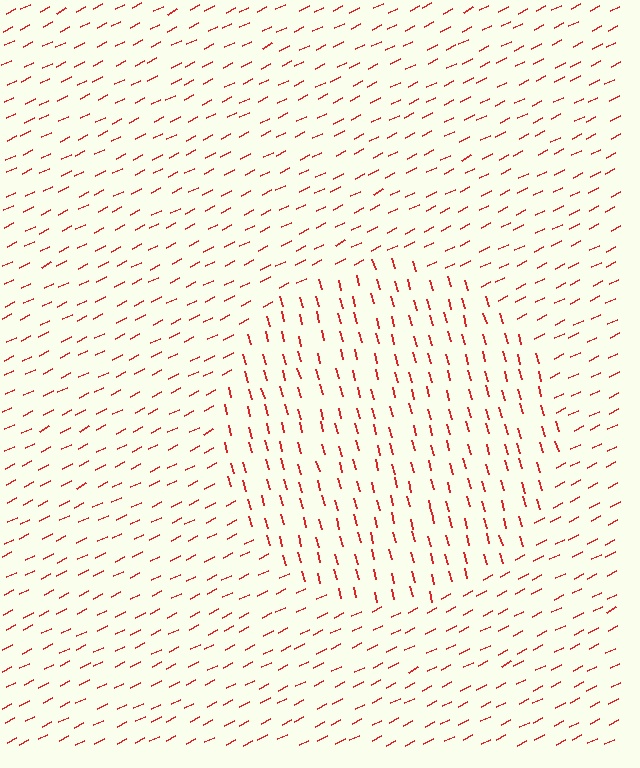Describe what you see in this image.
The image is filled with small red line segments. A circle region in the image has lines oriented differently from the surrounding lines, creating a visible texture boundary.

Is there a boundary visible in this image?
Yes, there is a texture boundary formed by a change in line orientation.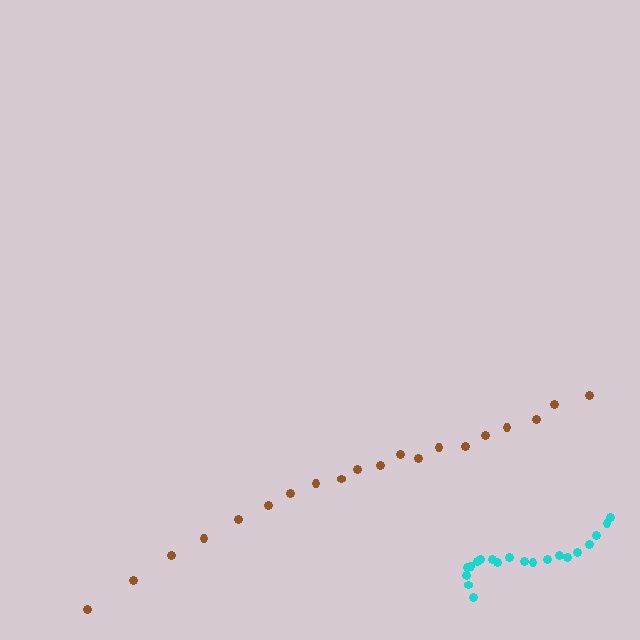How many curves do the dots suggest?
There are 2 distinct paths.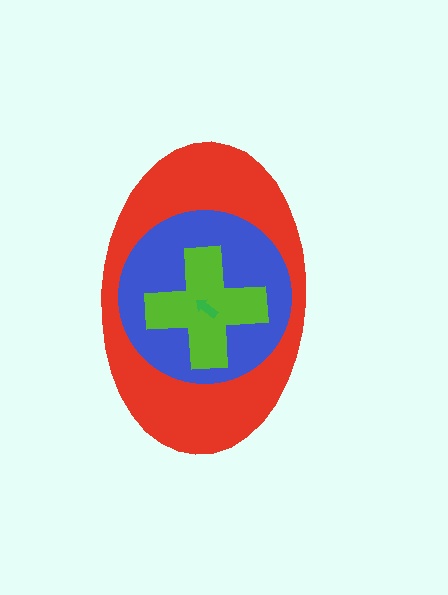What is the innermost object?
The green arrow.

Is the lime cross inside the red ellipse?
Yes.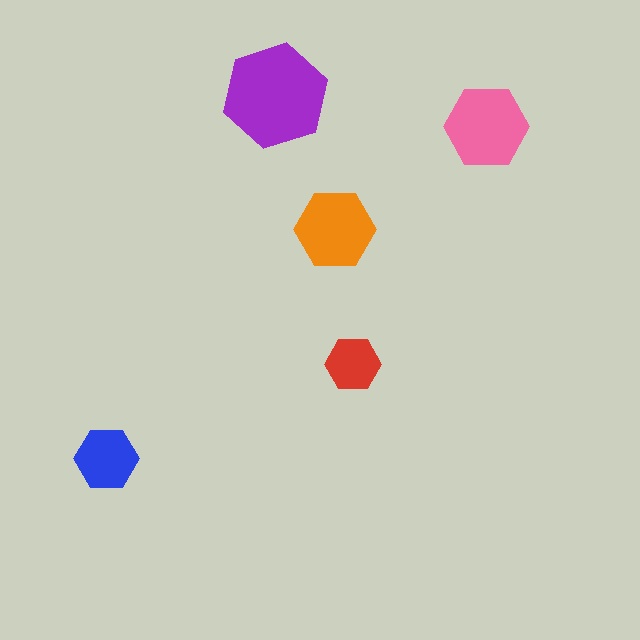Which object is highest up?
The purple hexagon is topmost.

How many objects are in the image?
There are 5 objects in the image.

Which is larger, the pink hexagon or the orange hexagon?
The pink one.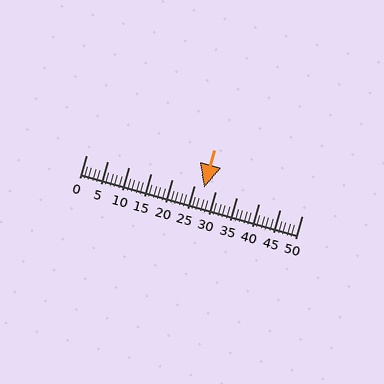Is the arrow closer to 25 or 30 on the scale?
The arrow is closer to 25.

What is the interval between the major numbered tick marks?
The major tick marks are spaced 5 units apart.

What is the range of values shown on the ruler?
The ruler shows values from 0 to 50.